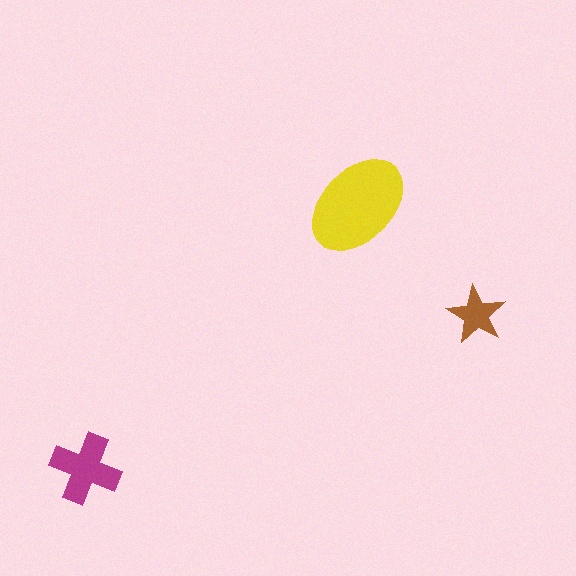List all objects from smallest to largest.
The brown star, the magenta cross, the yellow ellipse.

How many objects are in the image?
There are 3 objects in the image.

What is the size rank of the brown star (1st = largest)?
3rd.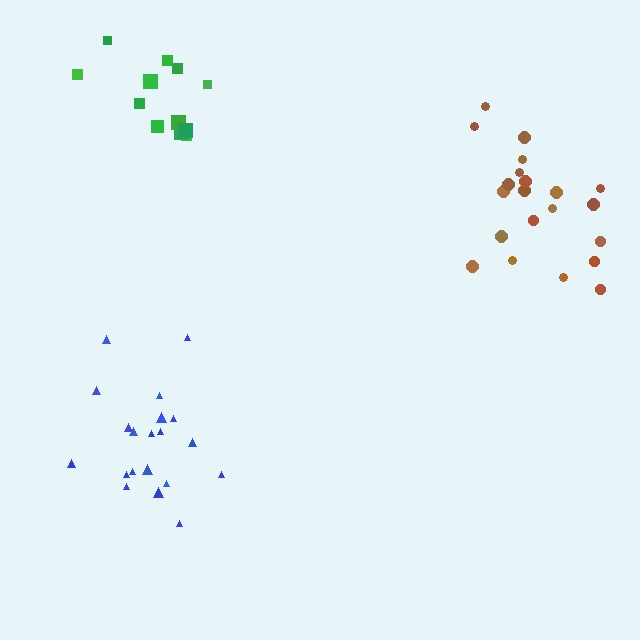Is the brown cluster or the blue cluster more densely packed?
Blue.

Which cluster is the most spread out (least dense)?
Brown.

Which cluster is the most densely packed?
Blue.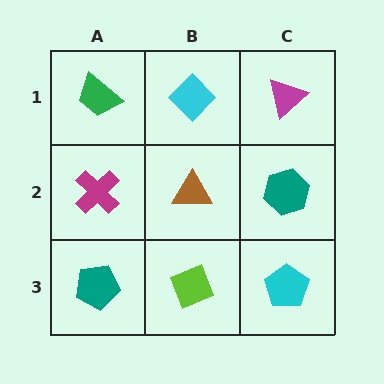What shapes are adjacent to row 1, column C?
A teal hexagon (row 2, column C), a cyan diamond (row 1, column B).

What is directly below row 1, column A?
A magenta cross.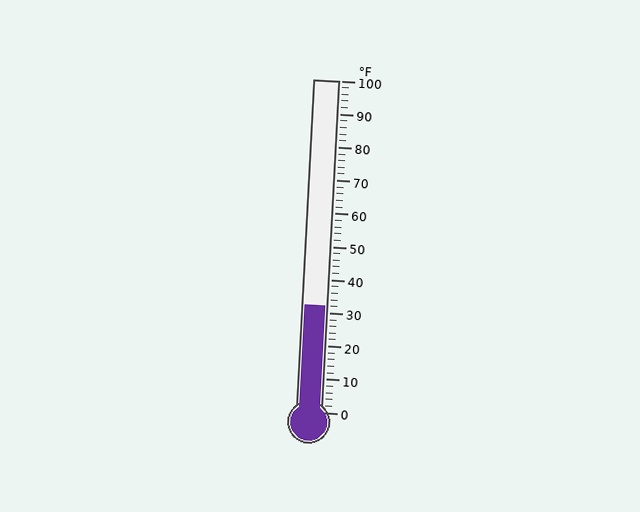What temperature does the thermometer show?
The thermometer shows approximately 32°F.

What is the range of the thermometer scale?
The thermometer scale ranges from 0°F to 100°F.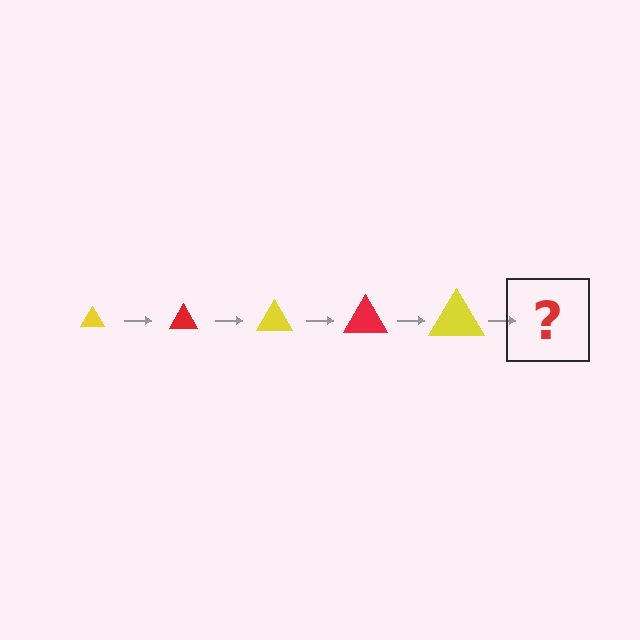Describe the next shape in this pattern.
It should be a red triangle, larger than the previous one.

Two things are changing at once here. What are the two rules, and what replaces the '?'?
The two rules are that the triangle grows larger each step and the color cycles through yellow and red. The '?' should be a red triangle, larger than the previous one.